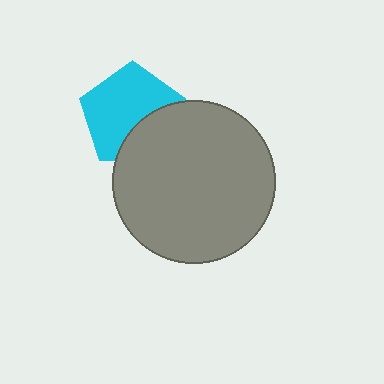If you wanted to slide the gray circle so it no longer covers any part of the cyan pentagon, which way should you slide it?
Slide it toward the lower-right — that is the most direct way to separate the two shapes.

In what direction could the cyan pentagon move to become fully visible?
The cyan pentagon could move toward the upper-left. That would shift it out from behind the gray circle entirely.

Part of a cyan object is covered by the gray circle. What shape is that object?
It is a pentagon.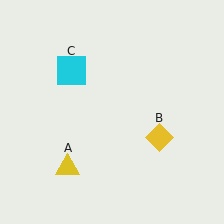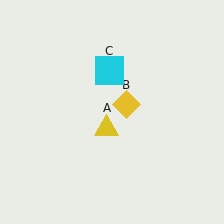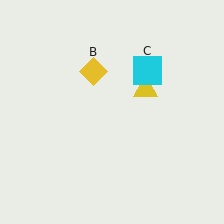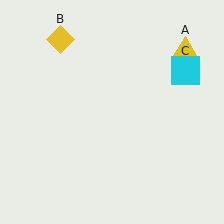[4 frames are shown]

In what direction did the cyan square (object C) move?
The cyan square (object C) moved right.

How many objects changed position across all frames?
3 objects changed position: yellow triangle (object A), yellow diamond (object B), cyan square (object C).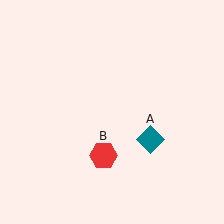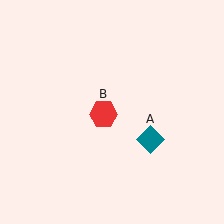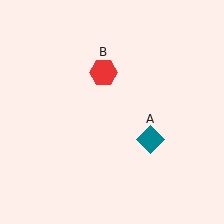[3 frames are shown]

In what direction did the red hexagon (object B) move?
The red hexagon (object B) moved up.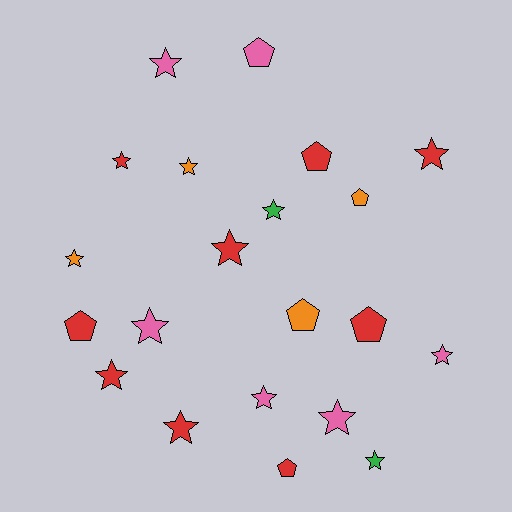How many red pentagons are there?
There are 4 red pentagons.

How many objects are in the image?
There are 21 objects.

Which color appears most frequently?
Red, with 9 objects.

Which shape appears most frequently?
Star, with 14 objects.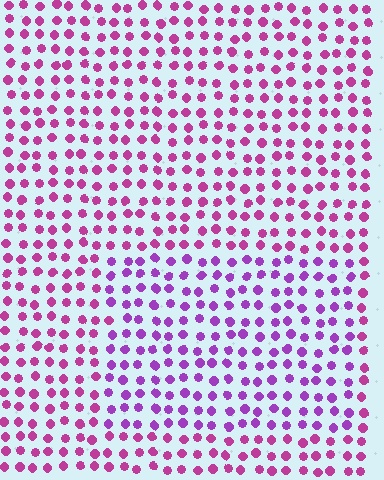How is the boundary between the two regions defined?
The boundary is defined purely by a slight shift in hue (about 30 degrees). Spacing, size, and orientation are identical on both sides.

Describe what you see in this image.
The image is filled with small magenta elements in a uniform arrangement. A rectangle-shaped region is visible where the elements are tinted to a slightly different hue, forming a subtle color boundary.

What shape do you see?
I see a rectangle.